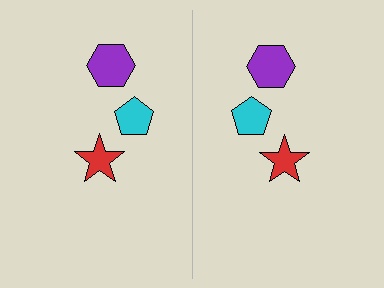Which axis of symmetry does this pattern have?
The pattern has a vertical axis of symmetry running through the center of the image.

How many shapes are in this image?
There are 6 shapes in this image.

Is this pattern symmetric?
Yes, this pattern has bilateral (reflection) symmetry.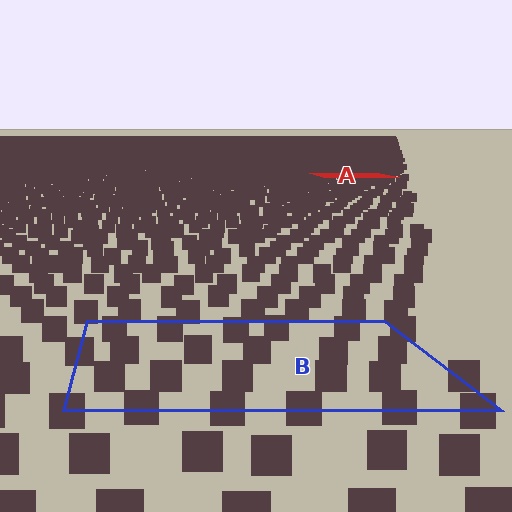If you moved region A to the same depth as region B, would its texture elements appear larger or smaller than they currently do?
They would appear larger. At a closer depth, the same texture elements are projected at a bigger on-screen size.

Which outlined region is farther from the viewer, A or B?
Region A is farther from the viewer — the texture elements inside it appear smaller and more densely packed.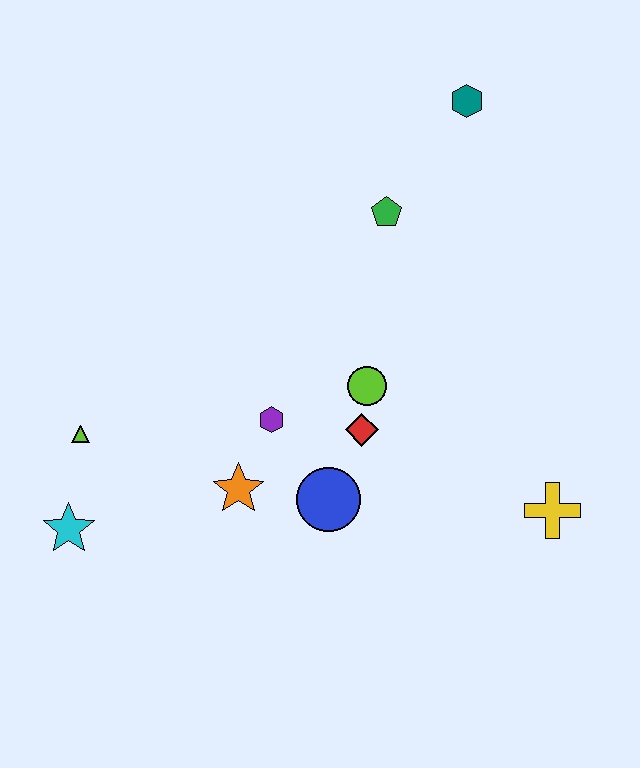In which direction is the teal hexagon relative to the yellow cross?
The teal hexagon is above the yellow cross.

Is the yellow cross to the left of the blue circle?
No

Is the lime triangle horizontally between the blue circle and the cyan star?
Yes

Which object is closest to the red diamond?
The lime circle is closest to the red diamond.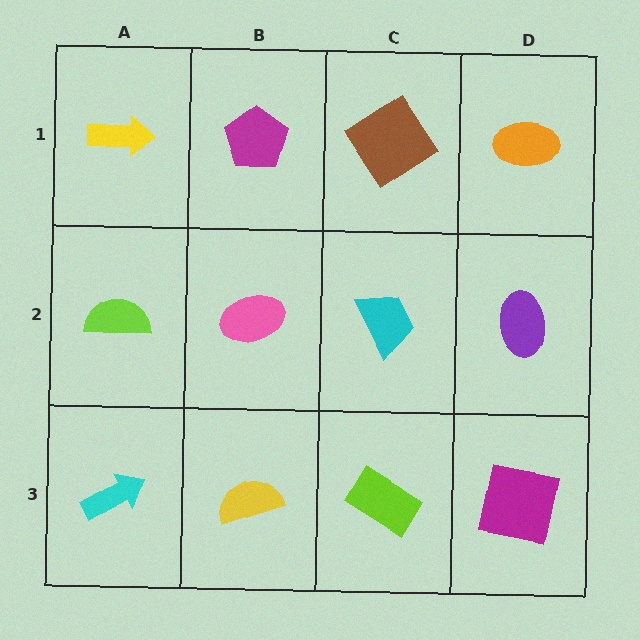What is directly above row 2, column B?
A magenta pentagon.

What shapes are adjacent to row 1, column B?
A pink ellipse (row 2, column B), a yellow arrow (row 1, column A), a brown diamond (row 1, column C).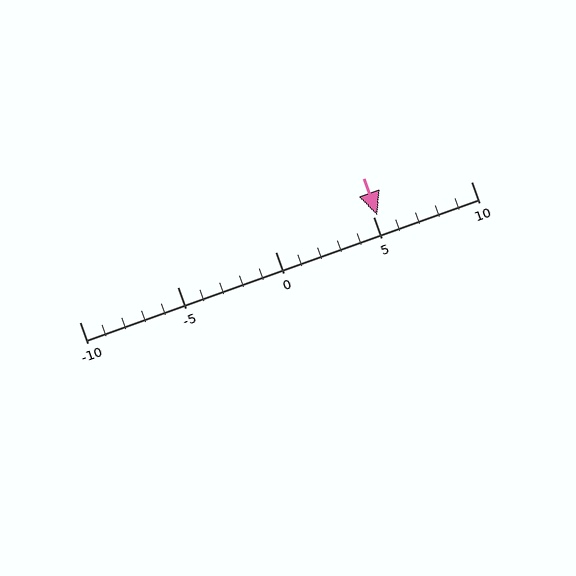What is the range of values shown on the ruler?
The ruler shows values from -10 to 10.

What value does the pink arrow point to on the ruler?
The pink arrow points to approximately 5.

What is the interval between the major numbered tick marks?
The major tick marks are spaced 5 units apart.